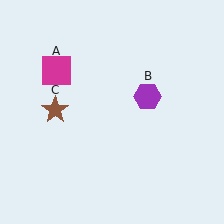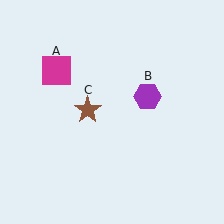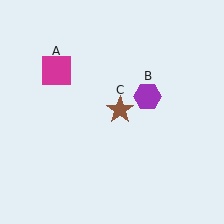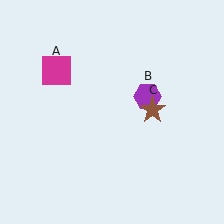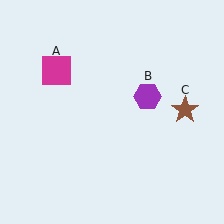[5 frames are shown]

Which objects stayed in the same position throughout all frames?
Magenta square (object A) and purple hexagon (object B) remained stationary.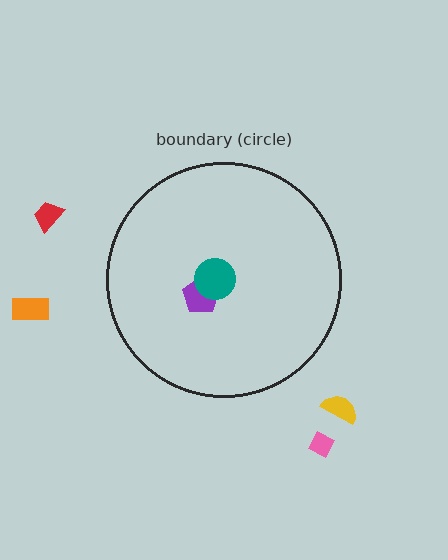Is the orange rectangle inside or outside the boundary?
Outside.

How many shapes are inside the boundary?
2 inside, 4 outside.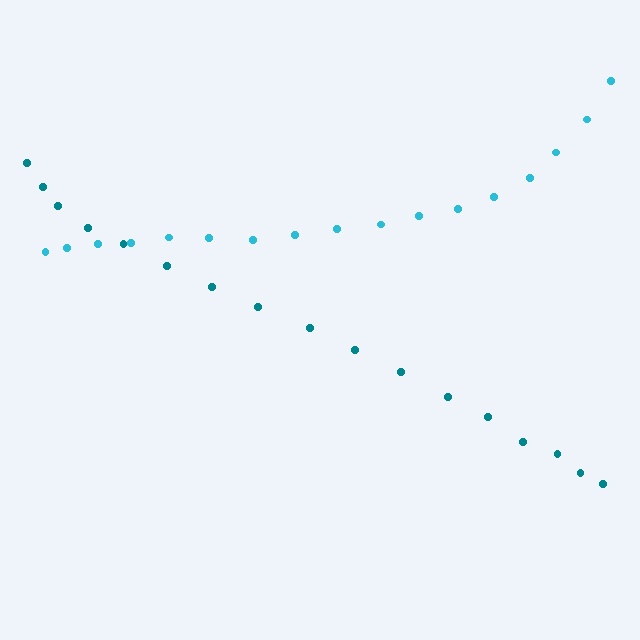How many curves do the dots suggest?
There are 2 distinct paths.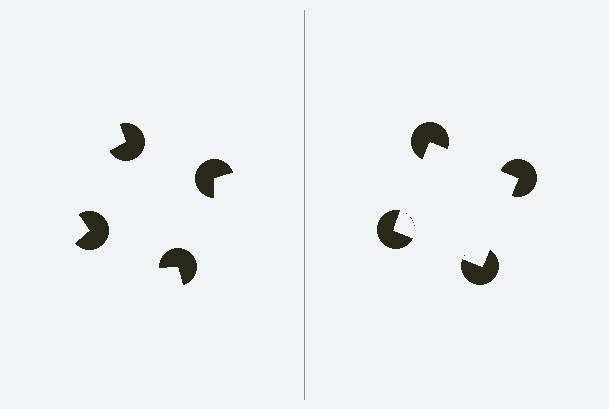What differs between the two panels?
The pac-man discs are positioned identically on both sides; only the wedge orientations differ. On the right they align to a square; on the left they are misaligned.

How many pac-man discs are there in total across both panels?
8 — 4 on each side.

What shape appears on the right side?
An illusory square.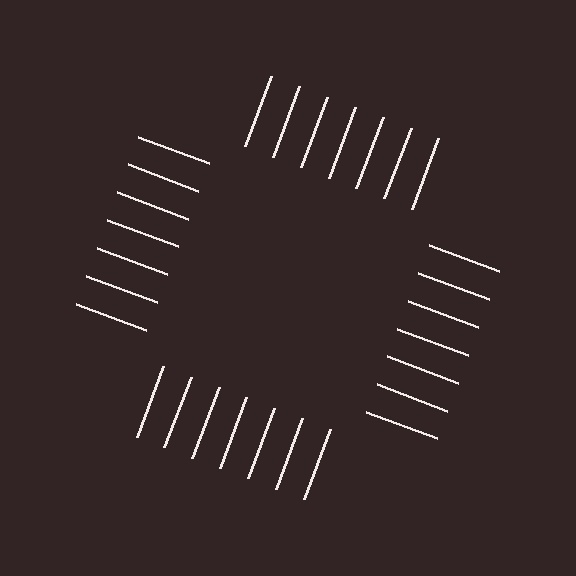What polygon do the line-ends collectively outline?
An illusory square — the line segments terminate on its edges but no continuous stroke is drawn.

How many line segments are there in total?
28 — 7 along each of the 4 edges.